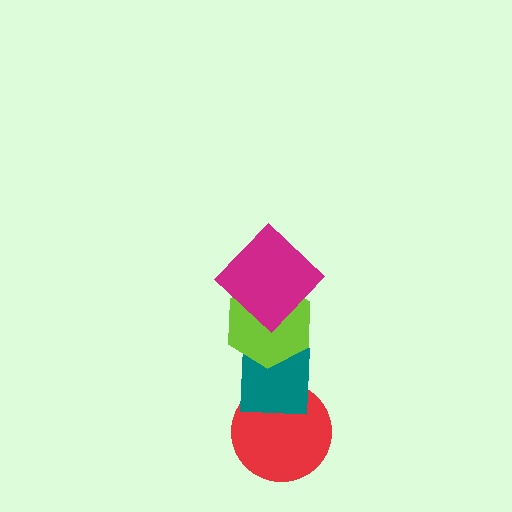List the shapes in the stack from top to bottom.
From top to bottom: the magenta diamond, the lime hexagon, the teal square, the red circle.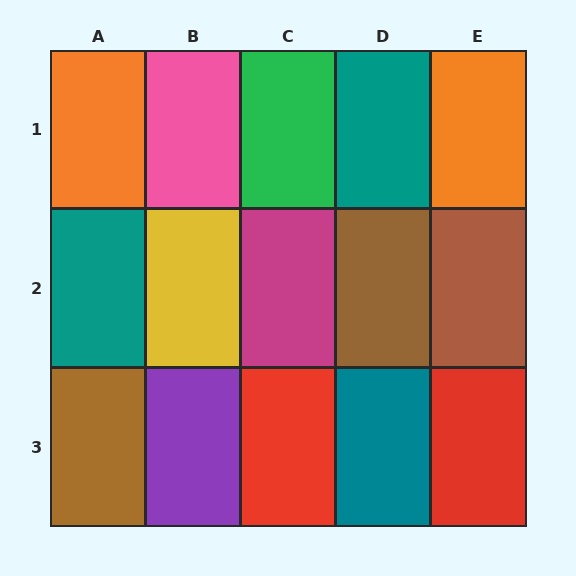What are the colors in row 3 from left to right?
Brown, purple, red, teal, red.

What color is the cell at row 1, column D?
Teal.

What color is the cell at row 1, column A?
Orange.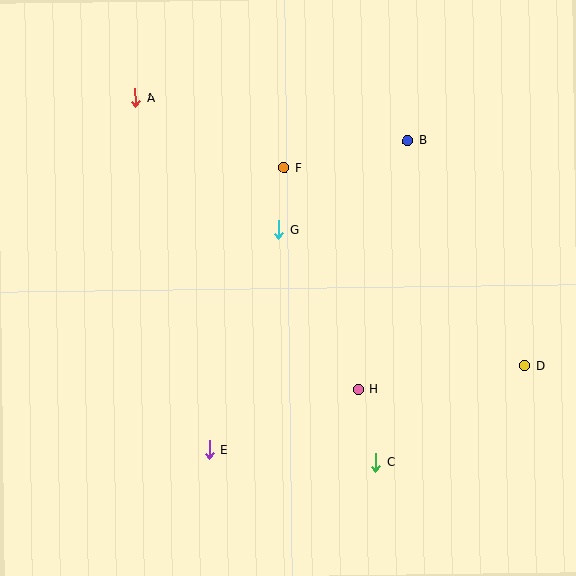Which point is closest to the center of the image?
Point G at (279, 230) is closest to the center.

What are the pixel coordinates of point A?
Point A is at (135, 98).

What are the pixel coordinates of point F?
Point F is at (284, 168).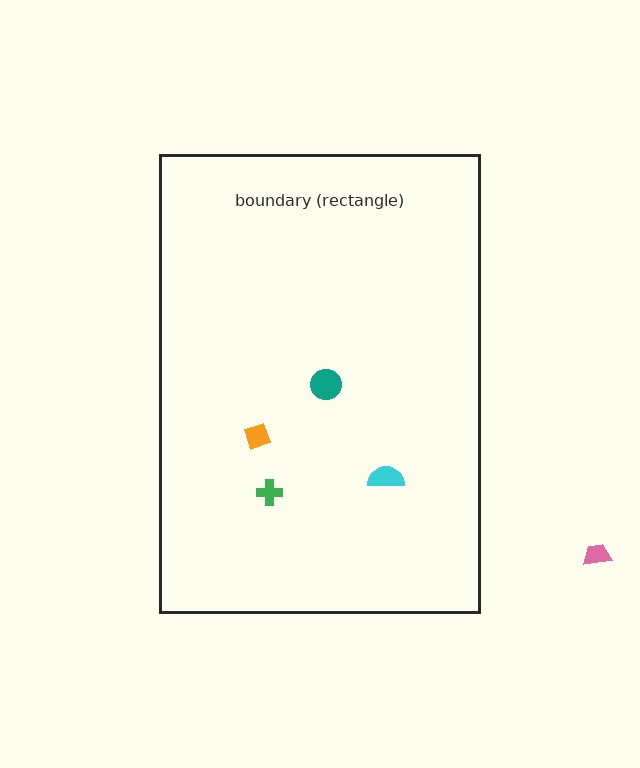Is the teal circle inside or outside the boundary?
Inside.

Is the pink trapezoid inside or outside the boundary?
Outside.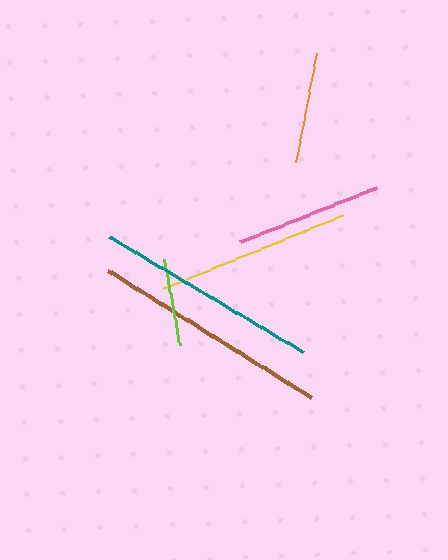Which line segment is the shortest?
The lime line is the shortest at approximately 87 pixels.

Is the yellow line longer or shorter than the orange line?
The yellow line is longer than the orange line.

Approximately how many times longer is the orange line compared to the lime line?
The orange line is approximately 1.3 times the length of the lime line.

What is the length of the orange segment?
The orange segment is approximately 111 pixels long.